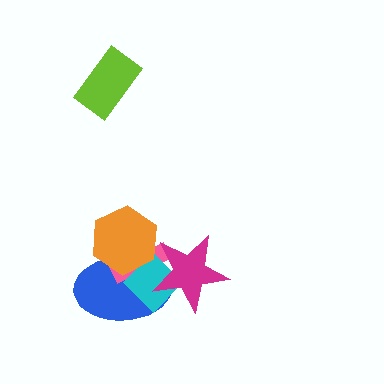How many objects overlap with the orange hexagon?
3 objects overlap with the orange hexagon.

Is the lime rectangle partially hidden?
No, no other shape covers it.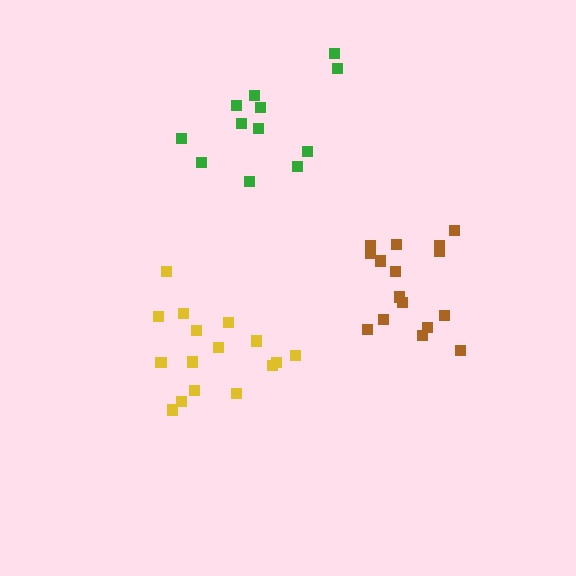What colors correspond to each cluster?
The clusters are colored: green, brown, yellow.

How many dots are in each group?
Group 1: 12 dots, Group 2: 16 dots, Group 3: 16 dots (44 total).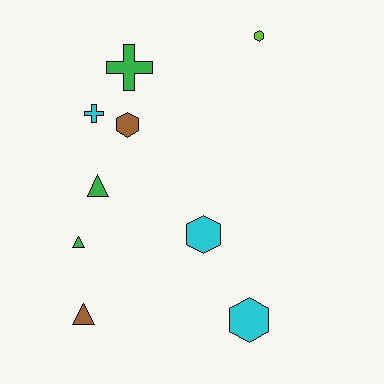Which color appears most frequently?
Cyan, with 3 objects.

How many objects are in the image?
There are 9 objects.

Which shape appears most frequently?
Hexagon, with 4 objects.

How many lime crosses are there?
There are no lime crosses.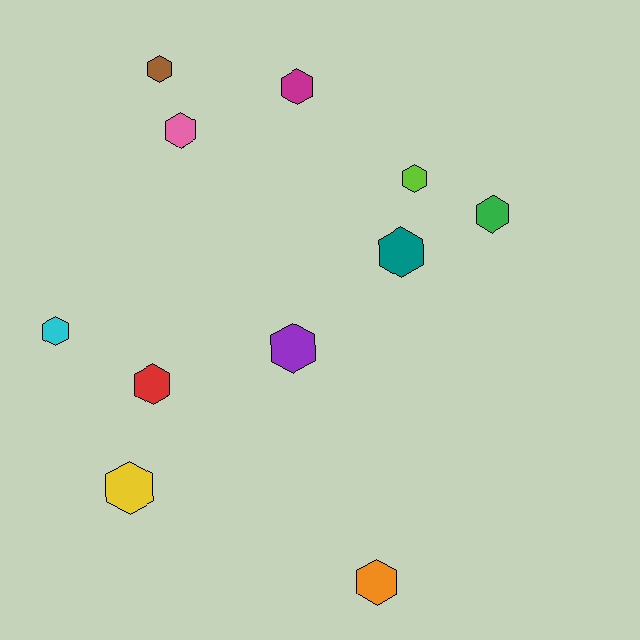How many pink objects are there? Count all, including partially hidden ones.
There is 1 pink object.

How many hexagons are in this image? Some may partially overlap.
There are 11 hexagons.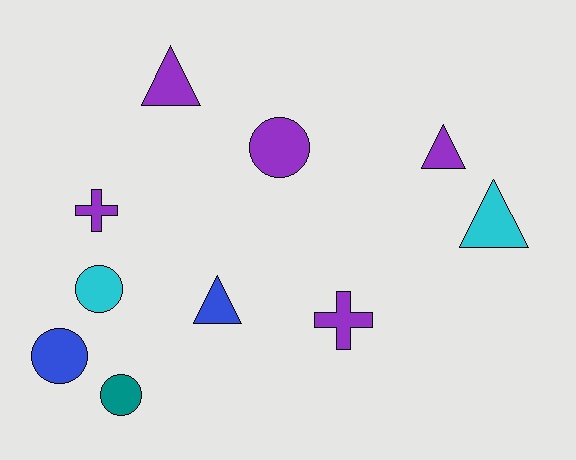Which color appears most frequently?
Purple, with 5 objects.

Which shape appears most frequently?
Circle, with 4 objects.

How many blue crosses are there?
There are no blue crosses.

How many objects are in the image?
There are 10 objects.